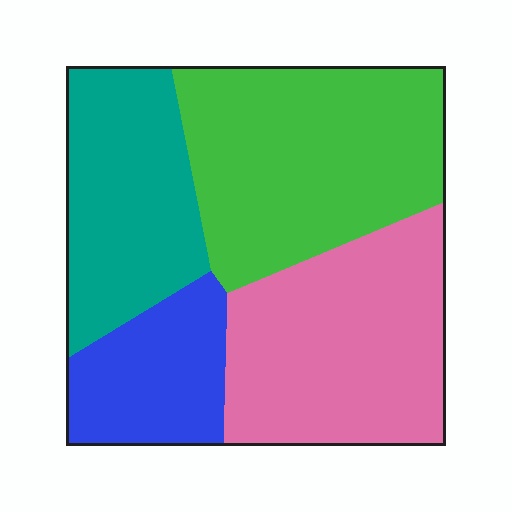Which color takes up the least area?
Blue, at roughly 15%.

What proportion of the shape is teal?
Teal takes up between a sixth and a third of the shape.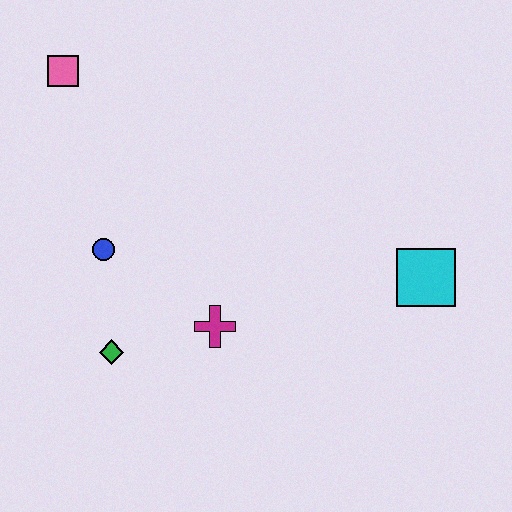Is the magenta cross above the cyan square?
No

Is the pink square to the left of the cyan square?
Yes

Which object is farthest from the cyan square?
The pink square is farthest from the cyan square.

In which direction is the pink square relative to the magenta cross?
The pink square is above the magenta cross.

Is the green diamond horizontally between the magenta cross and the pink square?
Yes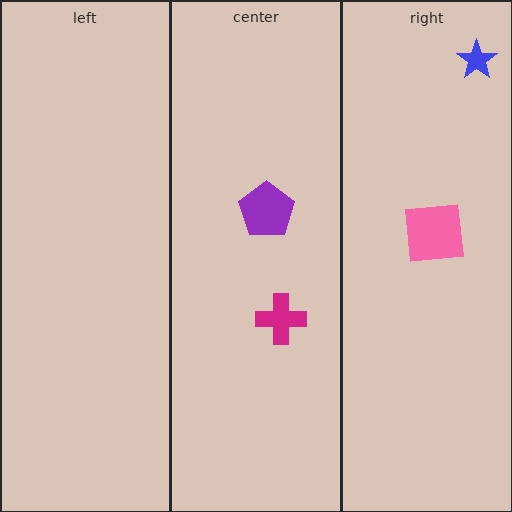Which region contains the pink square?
The right region.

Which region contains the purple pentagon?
The center region.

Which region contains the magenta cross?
The center region.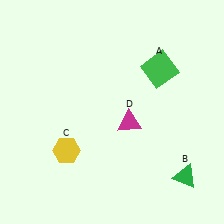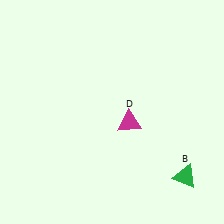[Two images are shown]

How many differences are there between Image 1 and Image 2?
There are 2 differences between the two images.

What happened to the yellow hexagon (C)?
The yellow hexagon (C) was removed in Image 2. It was in the bottom-left area of Image 1.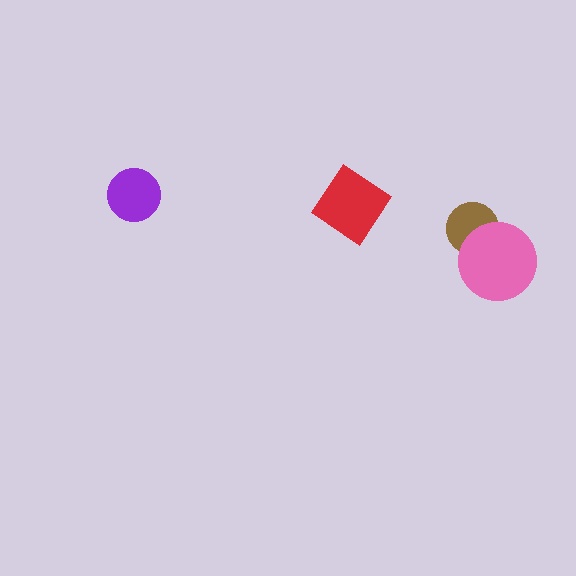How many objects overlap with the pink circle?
1 object overlaps with the pink circle.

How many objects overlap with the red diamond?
0 objects overlap with the red diamond.